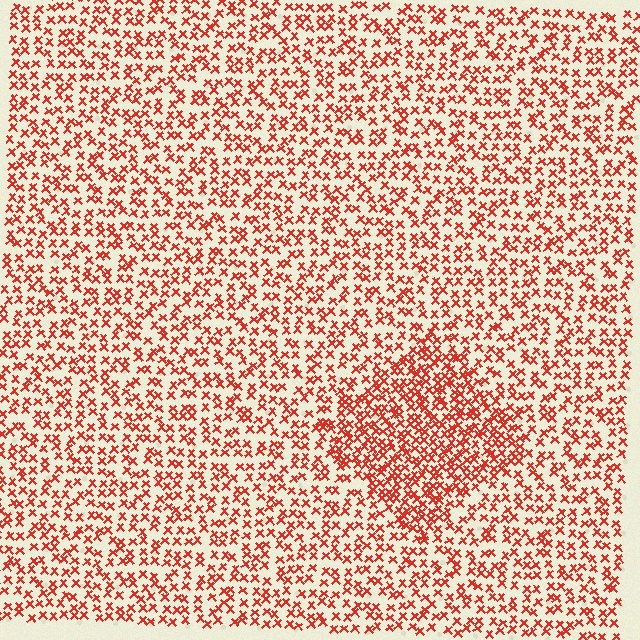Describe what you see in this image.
The image contains small red elements arranged at two different densities. A diamond-shaped region is visible where the elements are more densely packed than the surrounding area.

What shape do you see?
I see a diamond.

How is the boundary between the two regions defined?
The boundary is defined by a change in element density (approximately 1.8x ratio). All elements are the same color, size, and shape.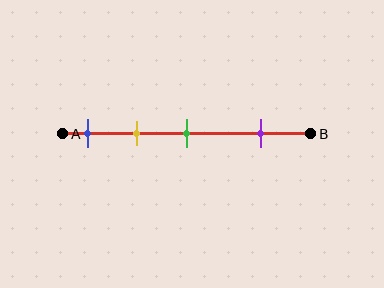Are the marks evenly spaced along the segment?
No, the marks are not evenly spaced.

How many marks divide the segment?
There are 4 marks dividing the segment.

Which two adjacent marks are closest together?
The blue and yellow marks are the closest adjacent pair.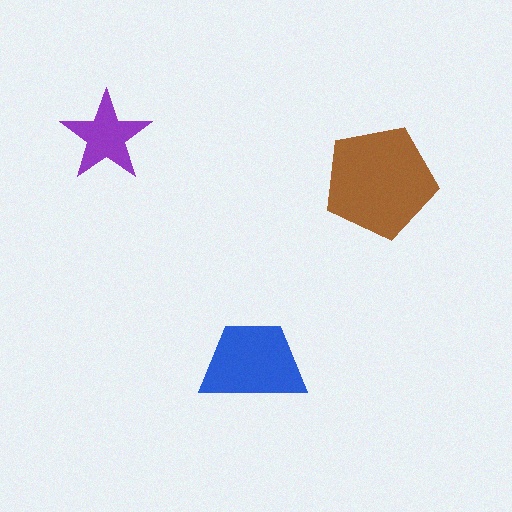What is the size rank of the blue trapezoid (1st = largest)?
2nd.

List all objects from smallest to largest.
The purple star, the blue trapezoid, the brown pentagon.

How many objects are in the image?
There are 3 objects in the image.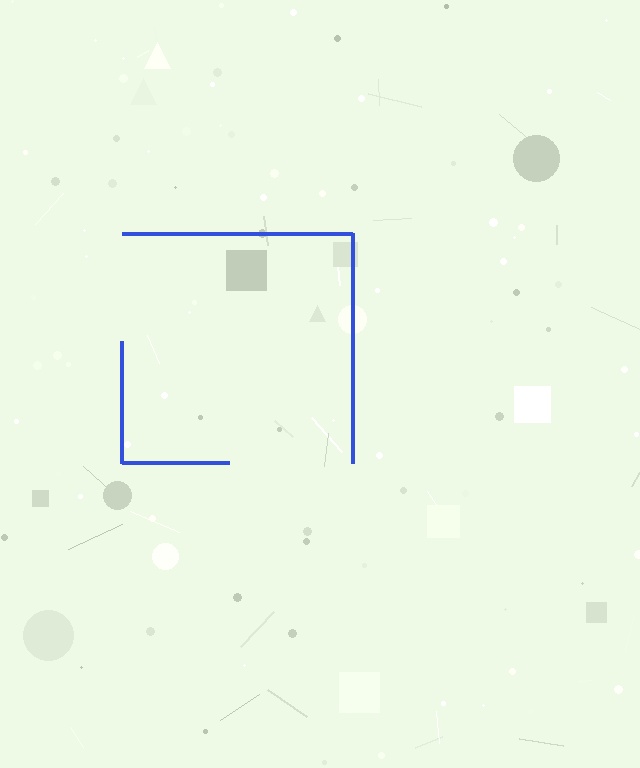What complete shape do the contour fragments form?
The contour fragments form a square.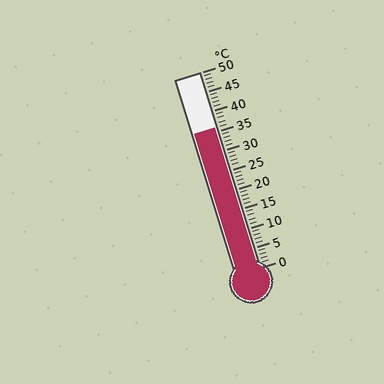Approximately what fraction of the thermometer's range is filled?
The thermometer is filled to approximately 70% of its range.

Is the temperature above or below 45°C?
The temperature is below 45°C.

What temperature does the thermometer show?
The thermometer shows approximately 36°C.